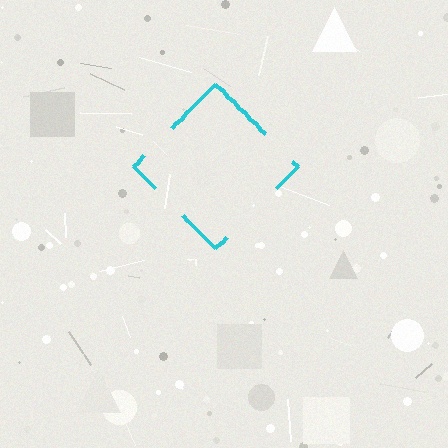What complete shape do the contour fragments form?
The contour fragments form a diamond.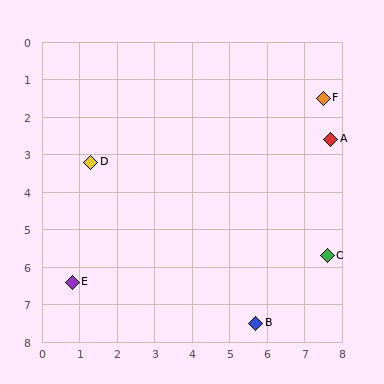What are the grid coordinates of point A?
Point A is at approximately (7.7, 2.6).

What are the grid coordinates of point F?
Point F is at approximately (7.5, 1.5).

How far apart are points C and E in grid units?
Points C and E are about 6.8 grid units apart.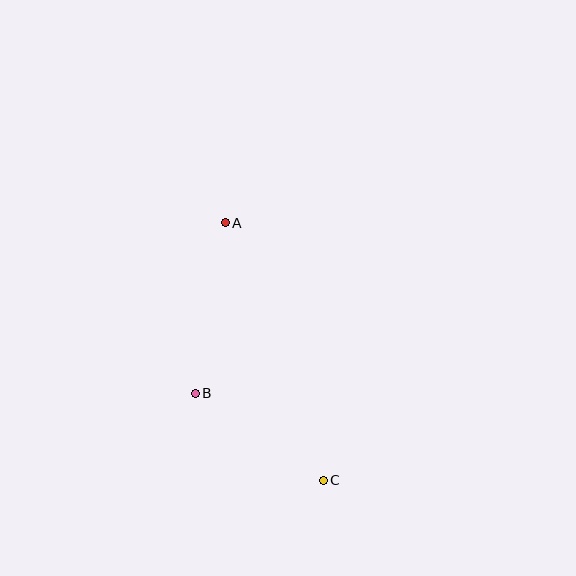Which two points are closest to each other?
Points B and C are closest to each other.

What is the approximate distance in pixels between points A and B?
The distance between A and B is approximately 173 pixels.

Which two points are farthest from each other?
Points A and C are farthest from each other.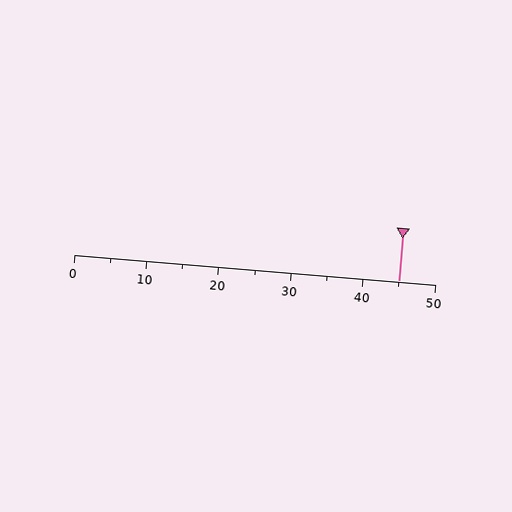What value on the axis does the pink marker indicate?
The marker indicates approximately 45.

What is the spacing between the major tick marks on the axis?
The major ticks are spaced 10 apart.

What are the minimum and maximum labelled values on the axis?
The axis runs from 0 to 50.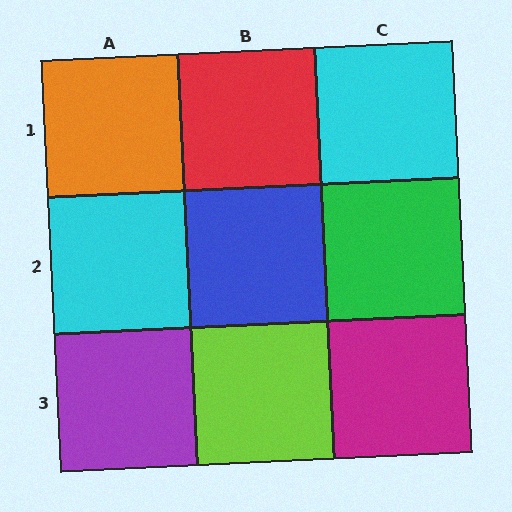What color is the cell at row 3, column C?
Magenta.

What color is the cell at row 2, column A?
Cyan.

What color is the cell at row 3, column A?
Purple.